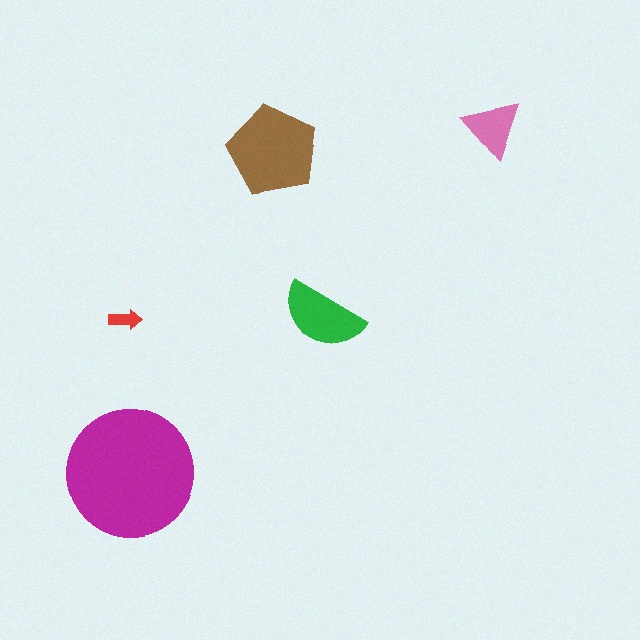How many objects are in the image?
There are 5 objects in the image.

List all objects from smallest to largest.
The red arrow, the pink triangle, the green semicircle, the brown pentagon, the magenta circle.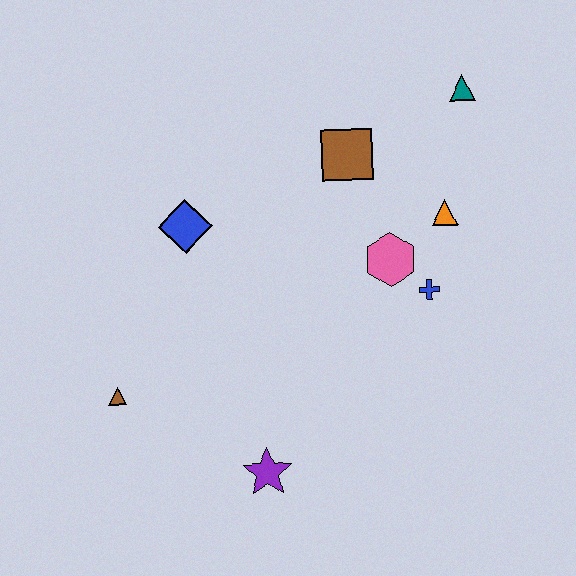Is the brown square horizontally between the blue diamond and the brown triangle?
No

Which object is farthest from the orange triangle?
The brown triangle is farthest from the orange triangle.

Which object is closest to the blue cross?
The pink hexagon is closest to the blue cross.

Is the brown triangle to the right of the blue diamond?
No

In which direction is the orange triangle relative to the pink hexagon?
The orange triangle is to the right of the pink hexagon.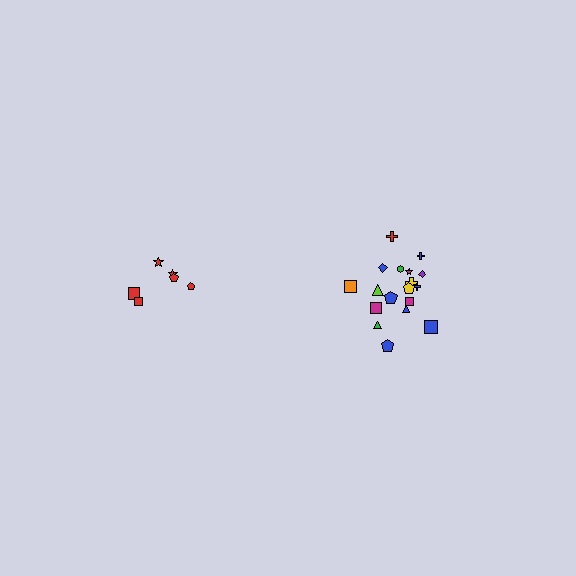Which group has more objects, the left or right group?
The right group.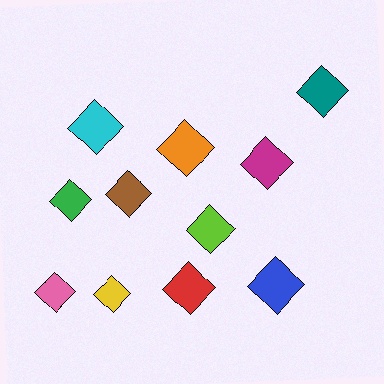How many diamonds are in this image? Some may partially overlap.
There are 11 diamonds.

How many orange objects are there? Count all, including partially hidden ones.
There is 1 orange object.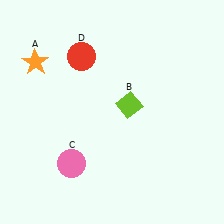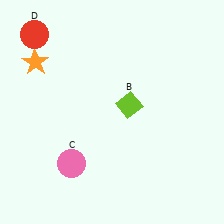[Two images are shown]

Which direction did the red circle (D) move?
The red circle (D) moved left.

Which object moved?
The red circle (D) moved left.